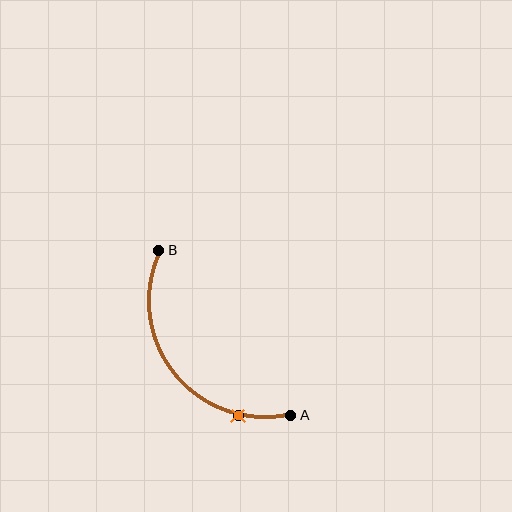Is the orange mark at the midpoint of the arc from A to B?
No. The orange mark lies on the arc but is closer to endpoint A. The arc midpoint would be at the point on the curve equidistant along the arc from both A and B.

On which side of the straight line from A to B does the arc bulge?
The arc bulges below and to the left of the straight line connecting A and B.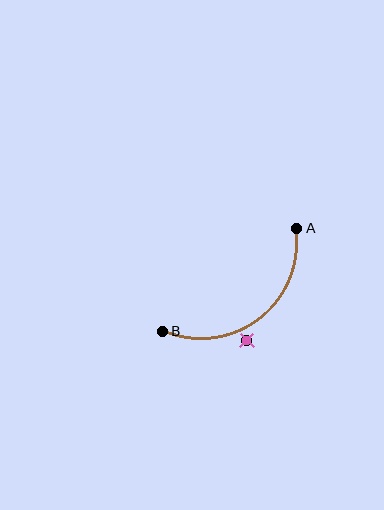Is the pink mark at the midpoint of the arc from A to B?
No — the pink mark does not lie on the arc at all. It sits slightly outside the curve.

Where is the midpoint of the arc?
The arc midpoint is the point on the curve farthest from the straight line joining A and B. It sits below and to the right of that line.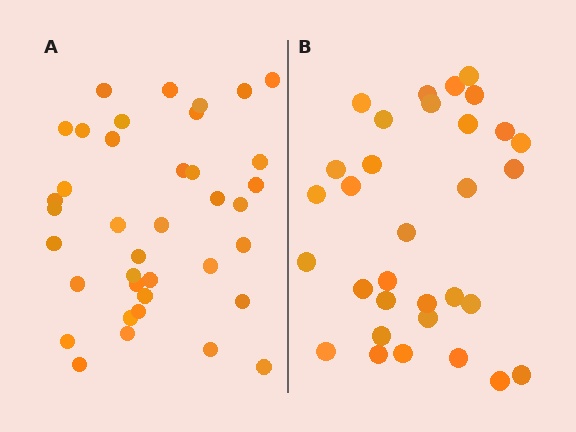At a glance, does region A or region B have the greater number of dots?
Region A (the left region) has more dots.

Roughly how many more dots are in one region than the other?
Region A has about 6 more dots than region B.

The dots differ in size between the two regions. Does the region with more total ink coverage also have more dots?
No. Region B has more total ink coverage because its dots are larger, but region A actually contains more individual dots. Total area can be misleading — the number of items is what matters here.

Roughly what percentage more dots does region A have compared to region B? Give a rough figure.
About 20% more.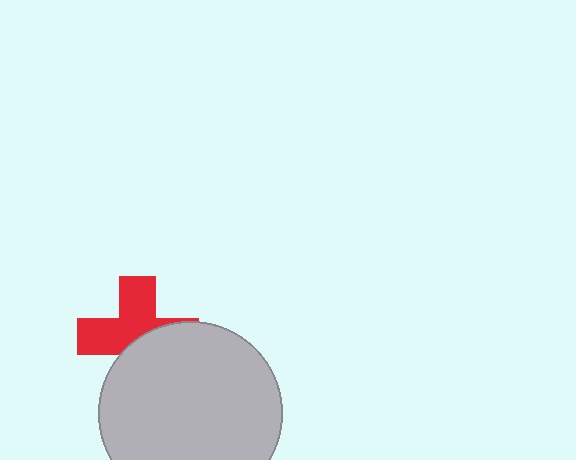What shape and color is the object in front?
The object in front is a light gray circle.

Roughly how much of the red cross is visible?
About half of it is visible (roughly 54%).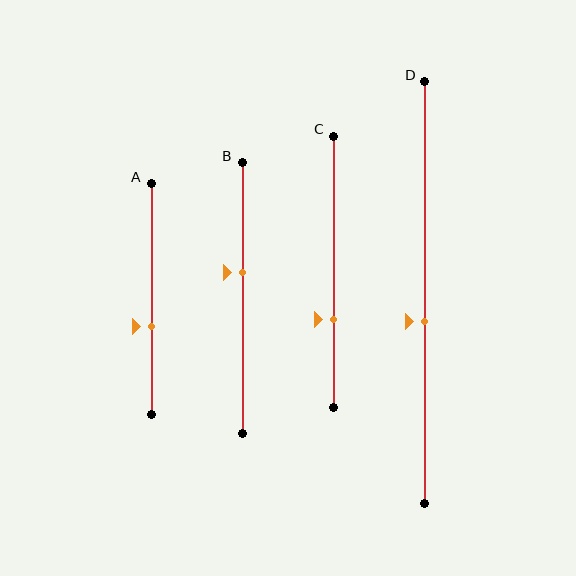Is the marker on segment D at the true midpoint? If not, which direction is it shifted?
No, the marker on segment D is shifted downward by about 7% of the segment length.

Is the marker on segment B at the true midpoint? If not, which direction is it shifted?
No, the marker on segment B is shifted upward by about 9% of the segment length.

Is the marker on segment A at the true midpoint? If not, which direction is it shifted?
No, the marker on segment A is shifted downward by about 12% of the segment length.